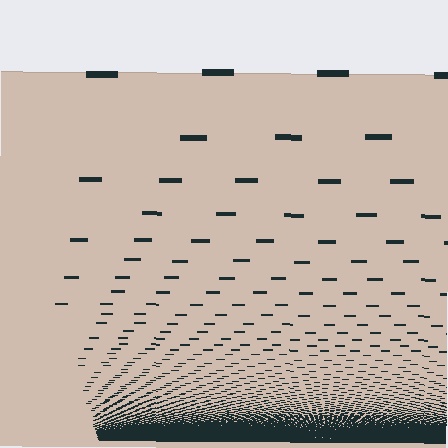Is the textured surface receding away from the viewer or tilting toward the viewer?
The surface appears to tilt toward the viewer. Texture elements get larger and sparser toward the top.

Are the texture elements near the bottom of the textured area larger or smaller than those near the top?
Smaller. The gradient is inverted — elements near the bottom are smaller and denser.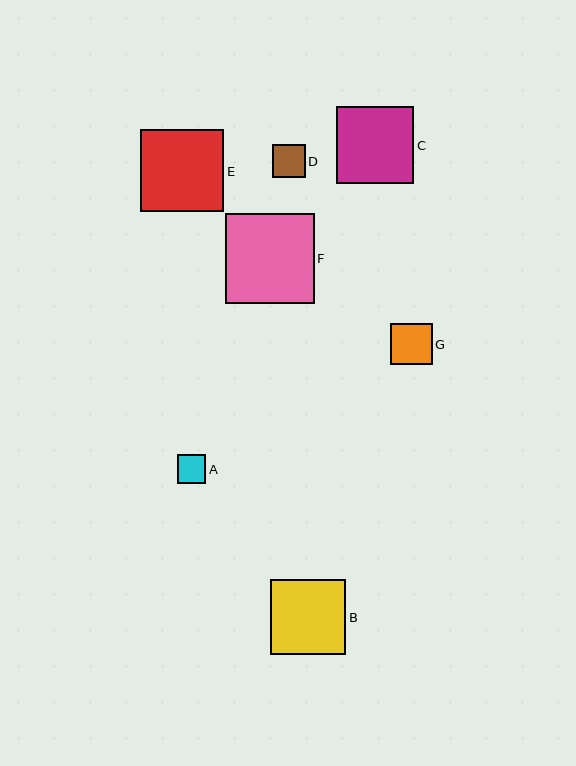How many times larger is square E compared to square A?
Square E is approximately 2.9 times the size of square A.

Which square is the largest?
Square F is the largest with a size of approximately 89 pixels.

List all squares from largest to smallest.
From largest to smallest: F, E, C, B, G, D, A.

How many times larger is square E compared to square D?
Square E is approximately 2.5 times the size of square D.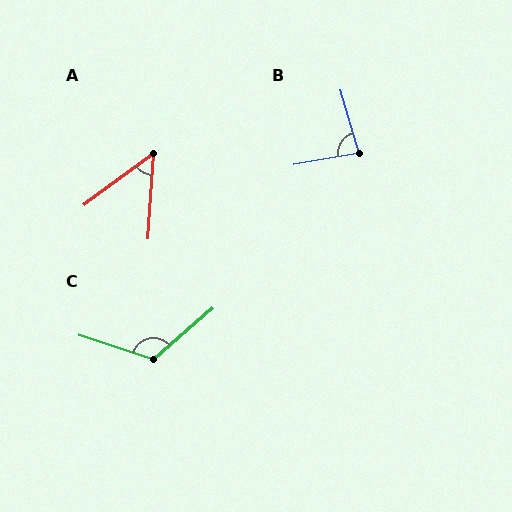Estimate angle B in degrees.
Approximately 84 degrees.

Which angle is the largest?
C, at approximately 121 degrees.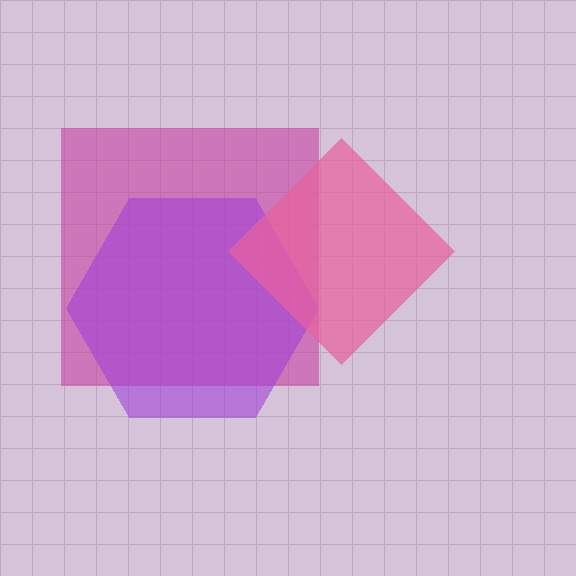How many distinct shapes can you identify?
There are 3 distinct shapes: a magenta square, a purple hexagon, a pink diamond.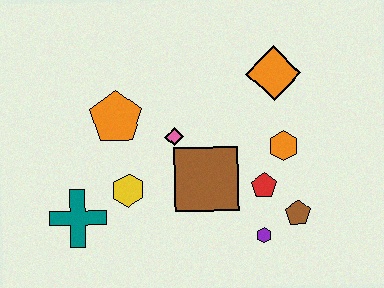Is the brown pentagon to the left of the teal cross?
No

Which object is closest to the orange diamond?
The orange hexagon is closest to the orange diamond.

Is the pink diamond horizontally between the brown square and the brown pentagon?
No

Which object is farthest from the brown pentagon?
The teal cross is farthest from the brown pentagon.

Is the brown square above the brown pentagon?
Yes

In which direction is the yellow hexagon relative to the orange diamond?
The yellow hexagon is to the left of the orange diamond.